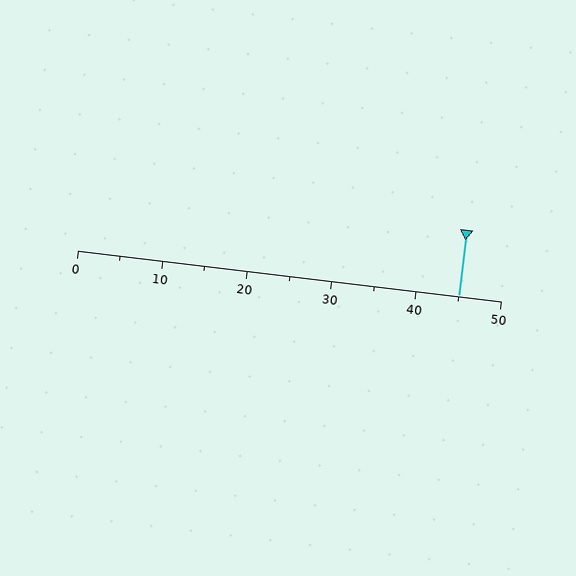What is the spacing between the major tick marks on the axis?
The major ticks are spaced 10 apart.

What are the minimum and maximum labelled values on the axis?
The axis runs from 0 to 50.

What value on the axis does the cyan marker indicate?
The marker indicates approximately 45.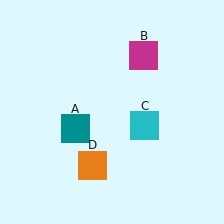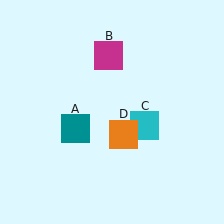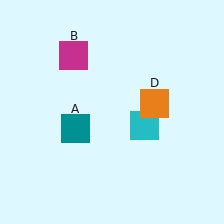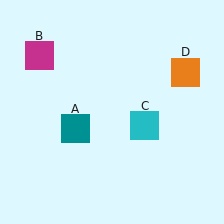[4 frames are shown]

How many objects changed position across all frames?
2 objects changed position: magenta square (object B), orange square (object D).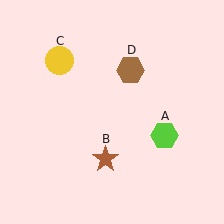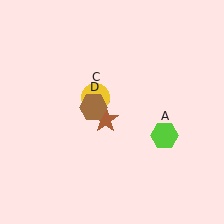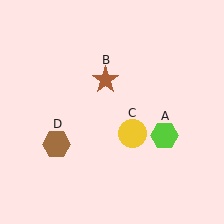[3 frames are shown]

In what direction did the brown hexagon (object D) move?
The brown hexagon (object D) moved down and to the left.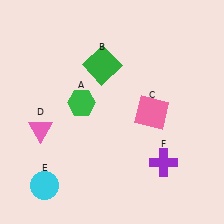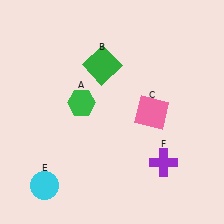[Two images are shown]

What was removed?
The pink triangle (D) was removed in Image 2.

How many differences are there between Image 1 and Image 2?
There is 1 difference between the two images.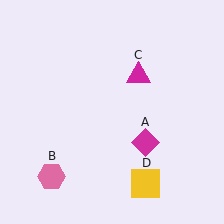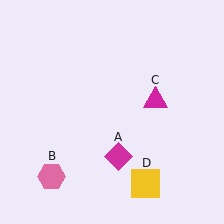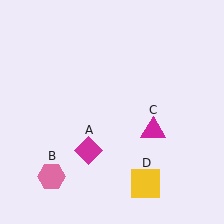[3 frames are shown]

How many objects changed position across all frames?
2 objects changed position: magenta diamond (object A), magenta triangle (object C).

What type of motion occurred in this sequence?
The magenta diamond (object A), magenta triangle (object C) rotated clockwise around the center of the scene.